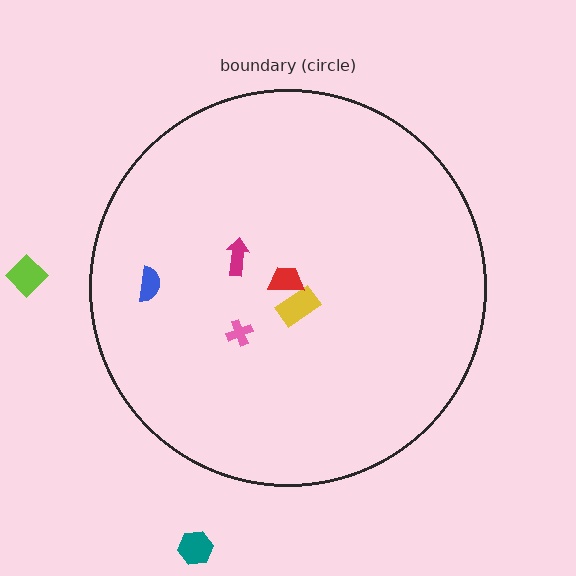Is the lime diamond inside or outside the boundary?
Outside.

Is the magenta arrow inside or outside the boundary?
Inside.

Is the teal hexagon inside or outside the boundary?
Outside.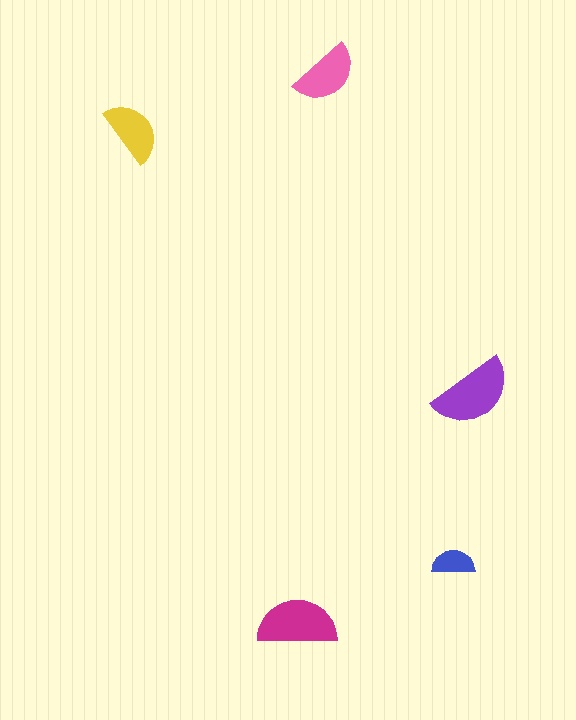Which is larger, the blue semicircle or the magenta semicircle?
The magenta one.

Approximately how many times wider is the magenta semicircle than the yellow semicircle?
About 1.5 times wider.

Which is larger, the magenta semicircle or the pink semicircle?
The magenta one.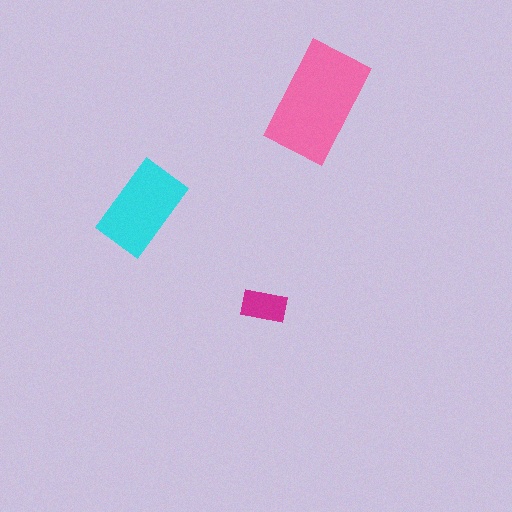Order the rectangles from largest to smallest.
the pink one, the cyan one, the magenta one.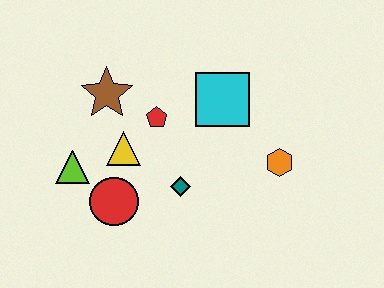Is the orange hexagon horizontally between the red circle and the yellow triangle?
No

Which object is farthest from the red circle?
The orange hexagon is farthest from the red circle.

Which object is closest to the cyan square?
The red pentagon is closest to the cyan square.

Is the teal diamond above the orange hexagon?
No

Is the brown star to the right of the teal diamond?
No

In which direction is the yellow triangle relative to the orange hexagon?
The yellow triangle is to the left of the orange hexagon.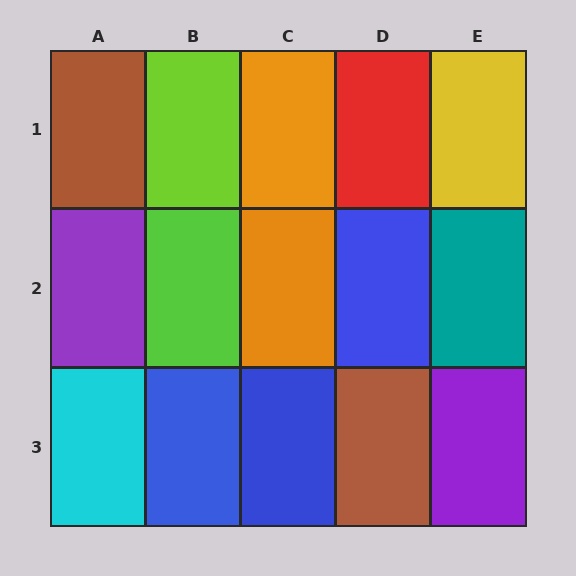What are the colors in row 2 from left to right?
Purple, lime, orange, blue, teal.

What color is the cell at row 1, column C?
Orange.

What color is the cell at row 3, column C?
Blue.